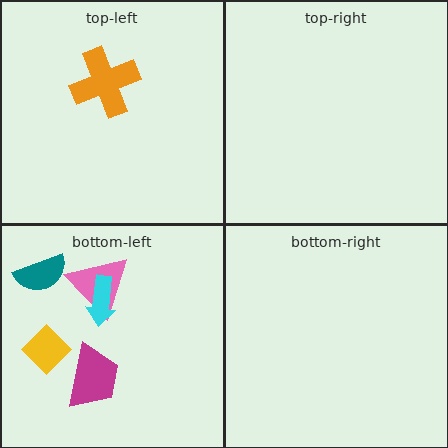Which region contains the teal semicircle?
The bottom-left region.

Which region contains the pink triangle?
The bottom-left region.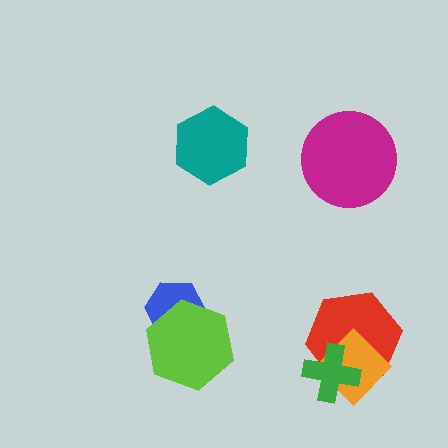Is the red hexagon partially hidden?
Yes, it is partially covered by another shape.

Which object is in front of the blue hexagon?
The lime hexagon is in front of the blue hexagon.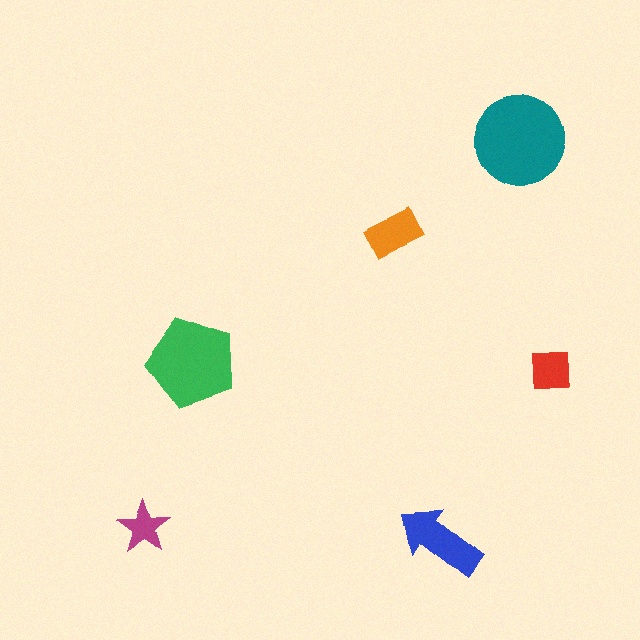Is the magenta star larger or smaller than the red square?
Smaller.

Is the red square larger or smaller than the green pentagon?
Smaller.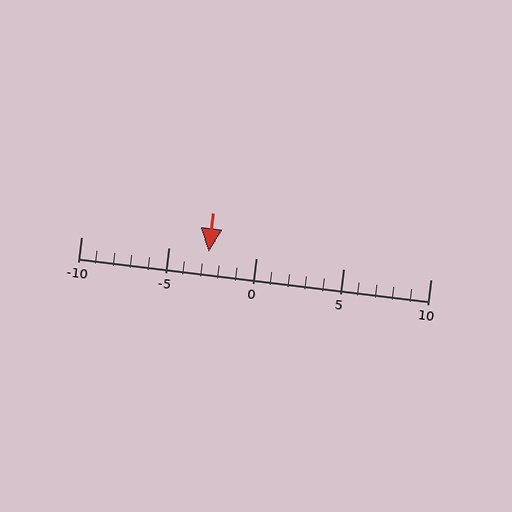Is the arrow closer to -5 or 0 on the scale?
The arrow is closer to -5.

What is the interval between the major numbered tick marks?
The major tick marks are spaced 5 units apart.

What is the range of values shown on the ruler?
The ruler shows values from -10 to 10.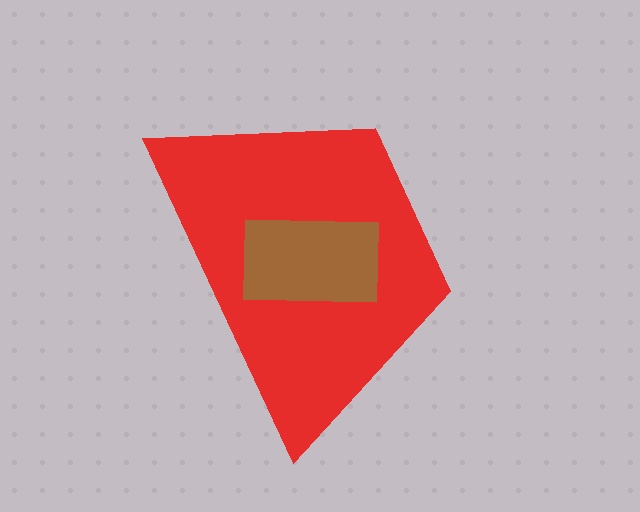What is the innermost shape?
The brown rectangle.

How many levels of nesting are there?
2.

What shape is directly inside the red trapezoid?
The brown rectangle.